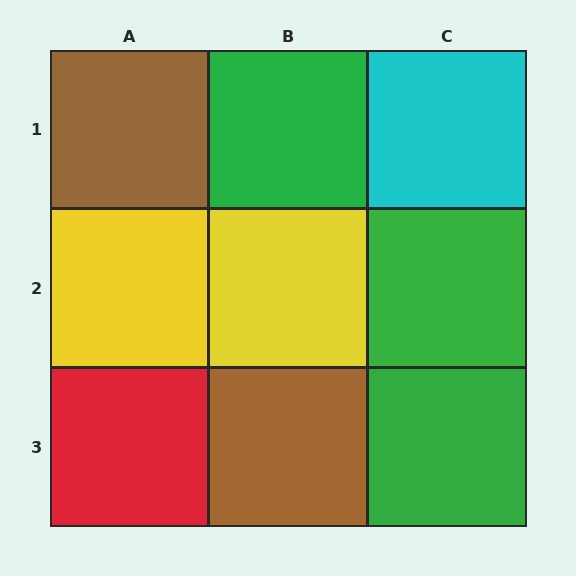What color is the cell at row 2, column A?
Yellow.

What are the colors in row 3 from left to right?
Red, brown, green.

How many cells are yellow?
2 cells are yellow.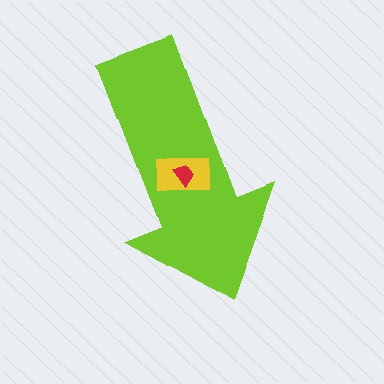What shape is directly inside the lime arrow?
The yellow rectangle.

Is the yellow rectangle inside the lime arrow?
Yes.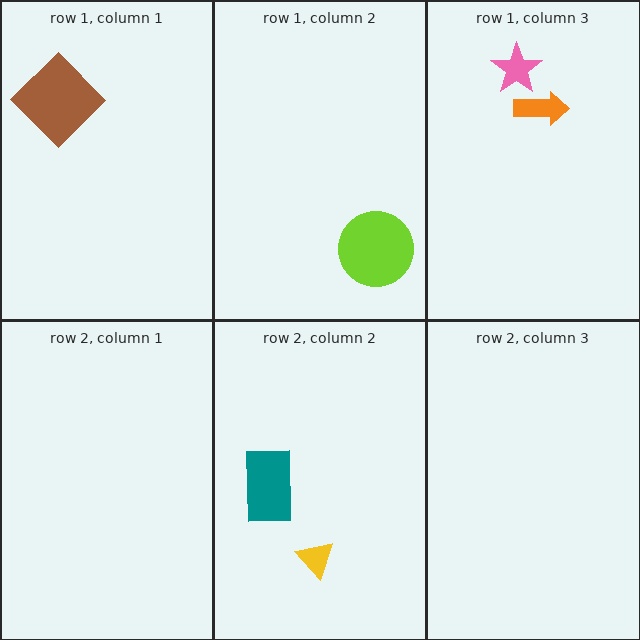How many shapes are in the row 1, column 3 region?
2.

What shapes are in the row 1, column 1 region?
The brown diamond.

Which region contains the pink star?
The row 1, column 3 region.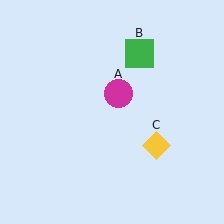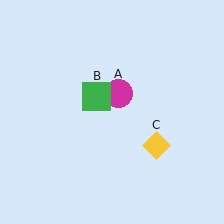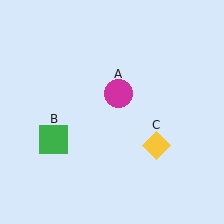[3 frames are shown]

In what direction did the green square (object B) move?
The green square (object B) moved down and to the left.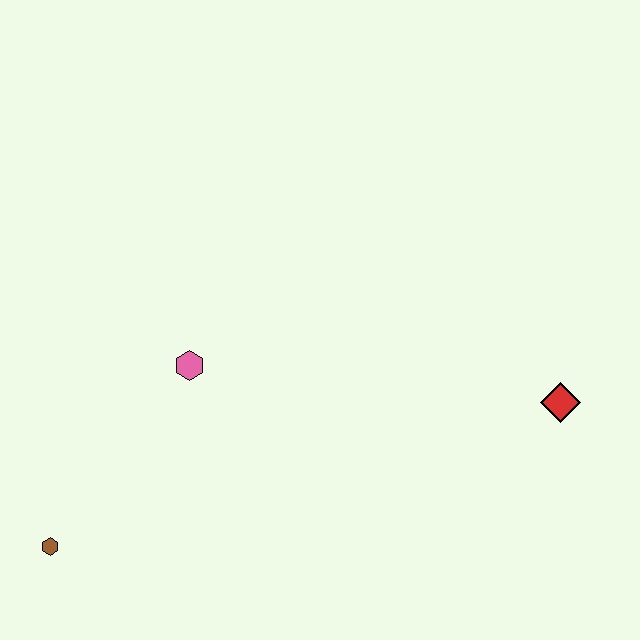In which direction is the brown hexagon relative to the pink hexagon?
The brown hexagon is below the pink hexagon.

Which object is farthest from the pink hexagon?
The red diamond is farthest from the pink hexagon.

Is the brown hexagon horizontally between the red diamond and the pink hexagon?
No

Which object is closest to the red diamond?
The pink hexagon is closest to the red diamond.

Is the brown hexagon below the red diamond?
Yes